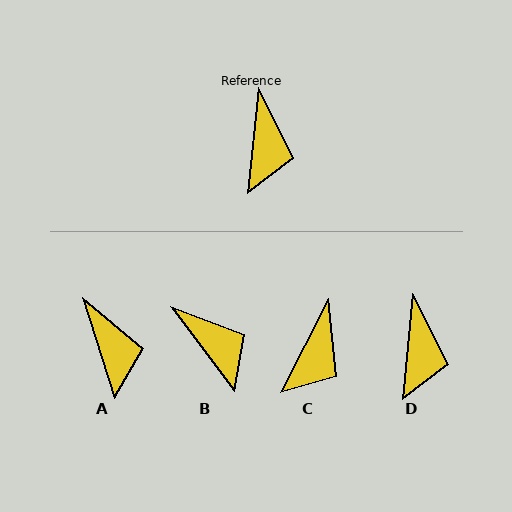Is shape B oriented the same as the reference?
No, it is off by about 43 degrees.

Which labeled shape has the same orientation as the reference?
D.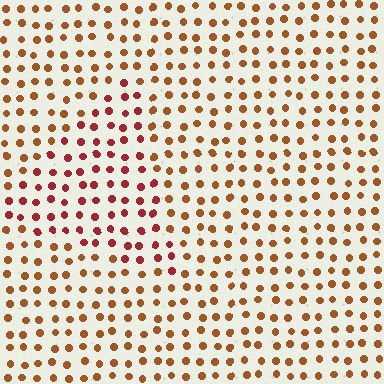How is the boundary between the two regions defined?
The boundary is defined purely by a slight shift in hue (about 31 degrees). Spacing, size, and orientation are identical on both sides.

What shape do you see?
I see a triangle.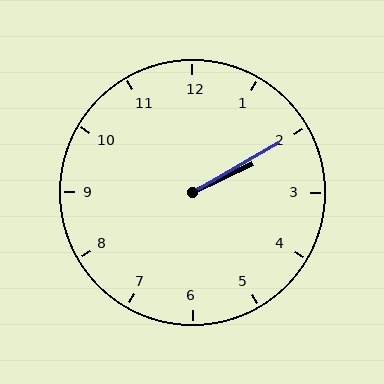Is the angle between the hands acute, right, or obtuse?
It is acute.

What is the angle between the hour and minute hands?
Approximately 5 degrees.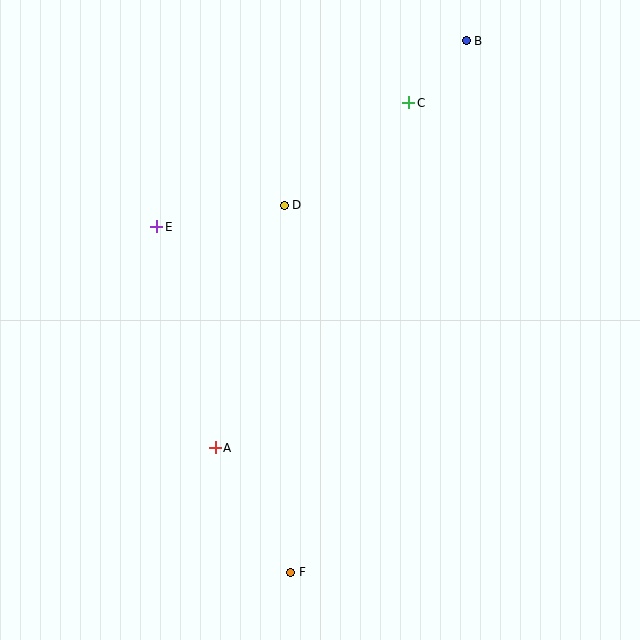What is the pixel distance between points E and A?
The distance between E and A is 229 pixels.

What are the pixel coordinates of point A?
Point A is at (215, 448).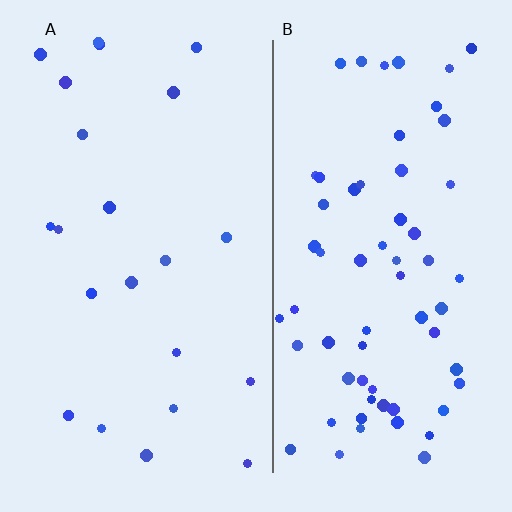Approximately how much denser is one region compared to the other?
Approximately 2.9× — region B over region A.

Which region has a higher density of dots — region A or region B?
B (the right).